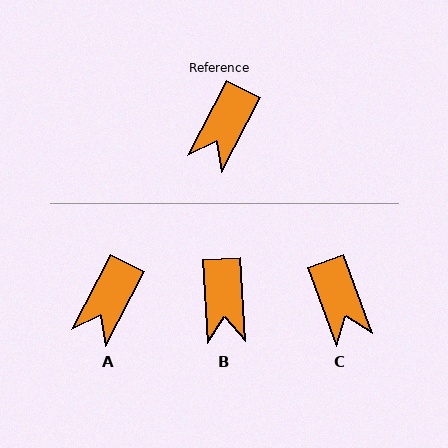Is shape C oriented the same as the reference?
No, it is off by about 48 degrees.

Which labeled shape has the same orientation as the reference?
A.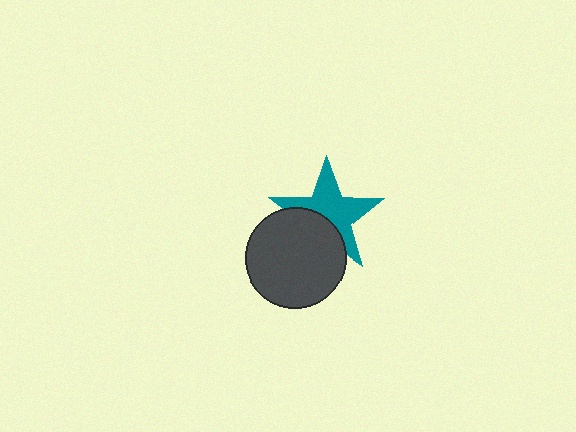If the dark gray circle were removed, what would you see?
You would see the complete teal star.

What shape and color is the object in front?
The object in front is a dark gray circle.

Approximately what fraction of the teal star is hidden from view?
Roughly 37% of the teal star is hidden behind the dark gray circle.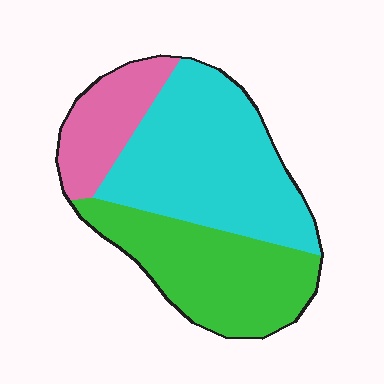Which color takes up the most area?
Cyan, at roughly 45%.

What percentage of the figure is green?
Green takes up about one third (1/3) of the figure.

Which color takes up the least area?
Pink, at roughly 15%.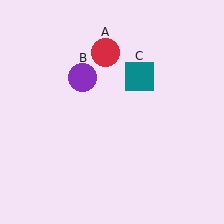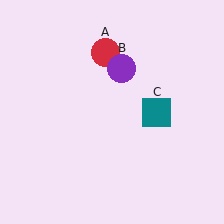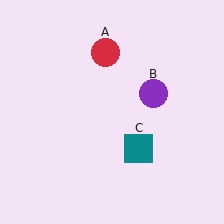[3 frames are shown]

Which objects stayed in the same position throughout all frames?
Red circle (object A) remained stationary.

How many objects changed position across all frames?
2 objects changed position: purple circle (object B), teal square (object C).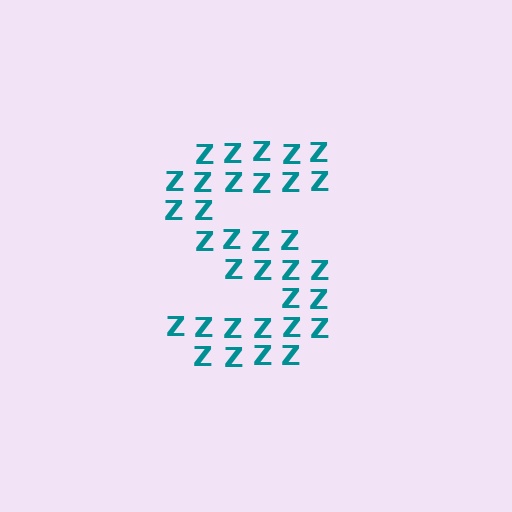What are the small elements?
The small elements are letter Z's.